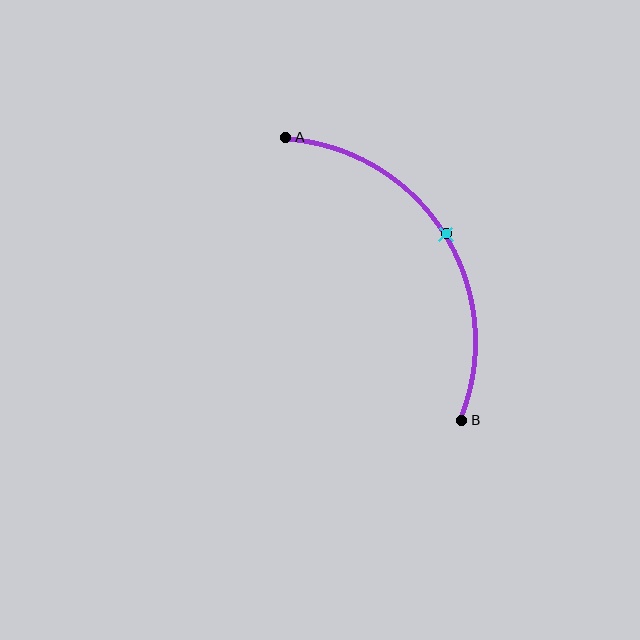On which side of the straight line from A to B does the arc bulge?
The arc bulges to the right of the straight line connecting A and B.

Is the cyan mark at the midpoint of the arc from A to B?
Yes. The cyan mark lies on the arc at equal arc-length from both A and B — it is the arc midpoint.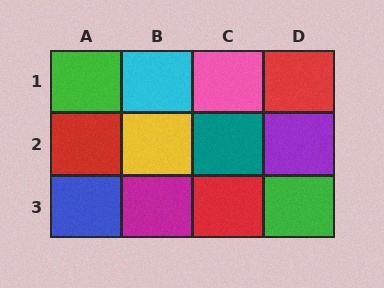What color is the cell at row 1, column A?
Green.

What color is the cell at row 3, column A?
Blue.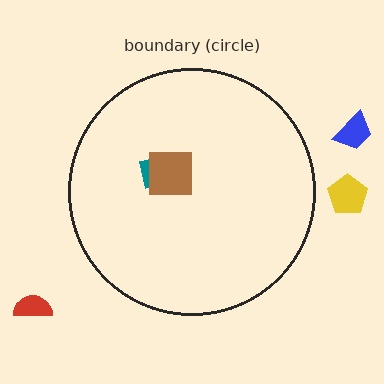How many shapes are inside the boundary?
2 inside, 3 outside.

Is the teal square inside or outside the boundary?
Inside.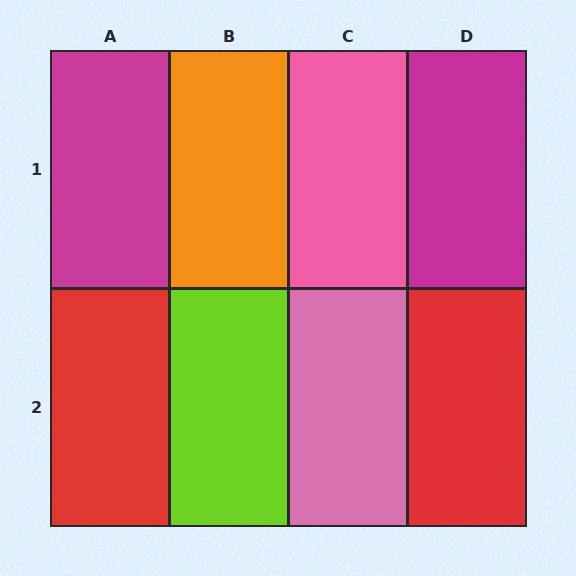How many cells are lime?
1 cell is lime.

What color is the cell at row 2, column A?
Red.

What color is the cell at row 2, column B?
Lime.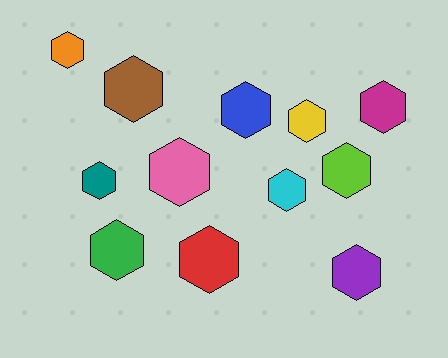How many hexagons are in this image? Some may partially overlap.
There are 12 hexagons.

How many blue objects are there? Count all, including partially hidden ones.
There is 1 blue object.